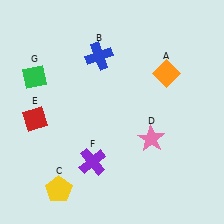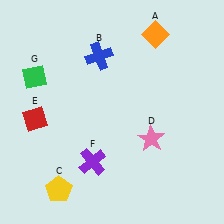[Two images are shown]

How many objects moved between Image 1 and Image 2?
1 object moved between the two images.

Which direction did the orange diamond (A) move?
The orange diamond (A) moved up.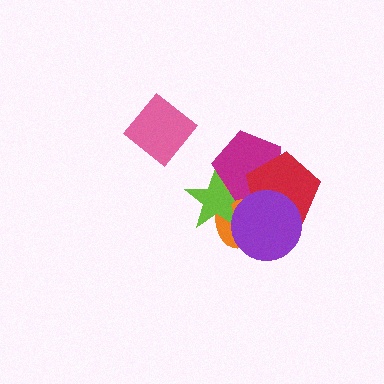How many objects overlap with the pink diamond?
0 objects overlap with the pink diamond.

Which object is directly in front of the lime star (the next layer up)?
The magenta pentagon is directly in front of the lime star.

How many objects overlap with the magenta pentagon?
4 objects overlap with the magenta pentagon.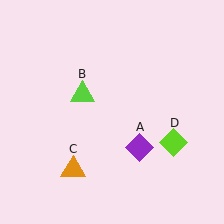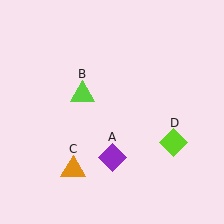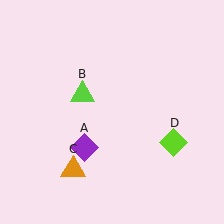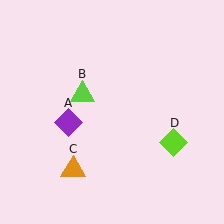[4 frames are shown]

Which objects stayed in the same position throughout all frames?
Lime triangle (object B) and orange triangle (object C) and lime diamond (object D) remained stationary.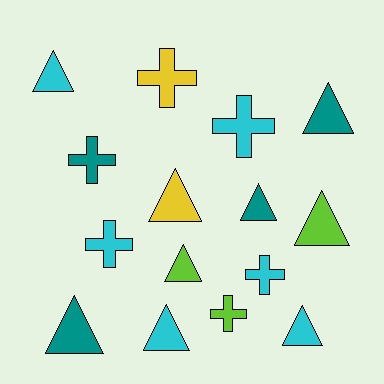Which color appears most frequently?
Cyan, with 6 objects.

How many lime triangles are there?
There are 2 lime triangles.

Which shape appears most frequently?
Triangle, with 9 objects.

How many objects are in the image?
There are 15 objects.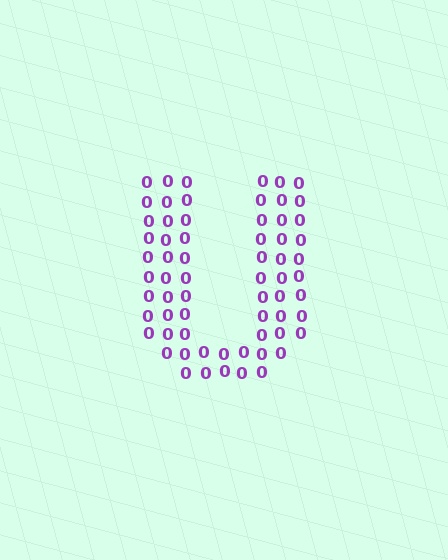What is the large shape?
The large shape is the letter U.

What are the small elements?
The small elements are digit 0's.